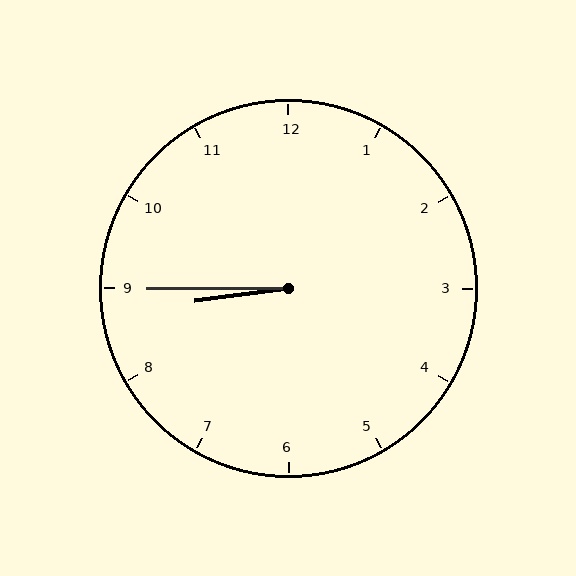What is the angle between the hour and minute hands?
Approximately 8 degrees.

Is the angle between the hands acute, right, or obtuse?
It is acute.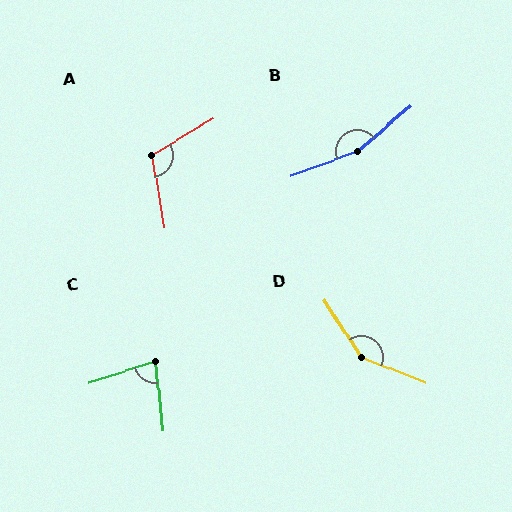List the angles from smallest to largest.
C (79°), A (111°), D (145°), B (160°).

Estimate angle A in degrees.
Approximately 111 degrees.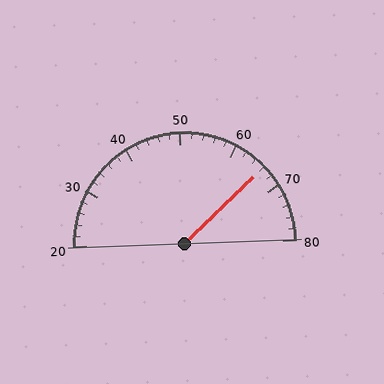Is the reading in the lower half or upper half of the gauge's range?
The reading is in the upper half of the range (20 to 80).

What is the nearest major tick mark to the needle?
The nearest major tick mark is 70.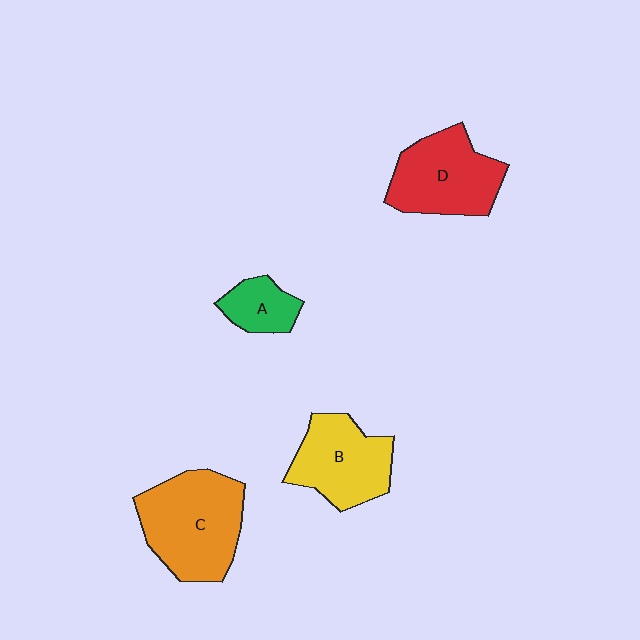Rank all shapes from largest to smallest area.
From largest to smallest: C (orange), D (red), B (yellow), A (green).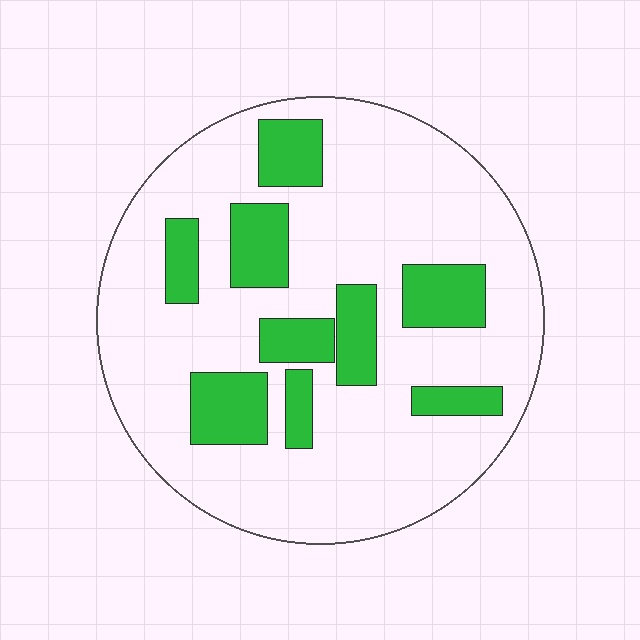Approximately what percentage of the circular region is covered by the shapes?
Approximately 25%.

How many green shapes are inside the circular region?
9.